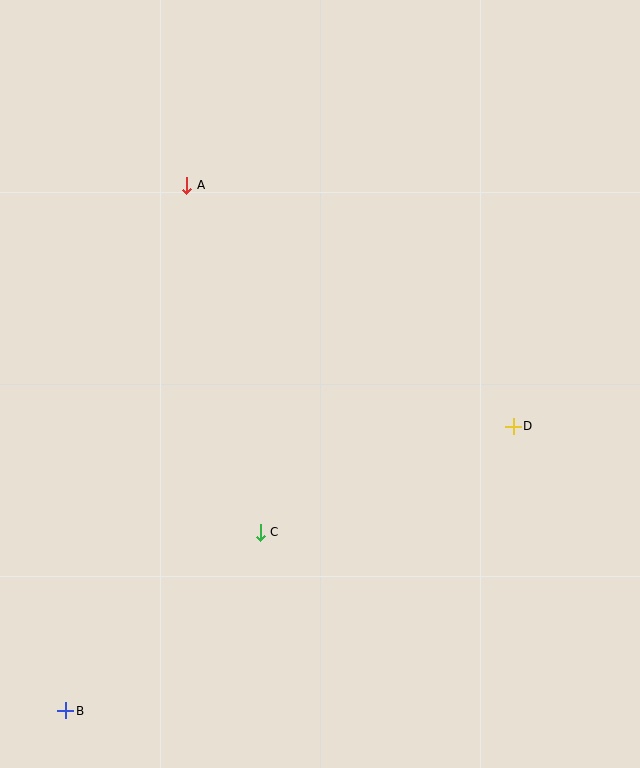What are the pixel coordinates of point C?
Point C is at (260, 532).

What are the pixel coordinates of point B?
Point B is at (66, 711).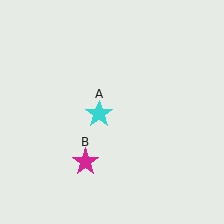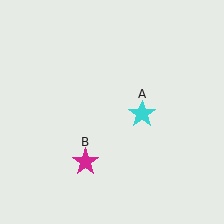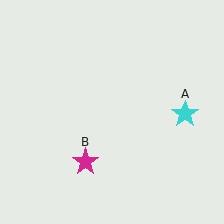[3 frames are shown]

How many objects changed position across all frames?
1 object changed position: cyan star (object A).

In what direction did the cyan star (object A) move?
The cyan star (object A) moved right.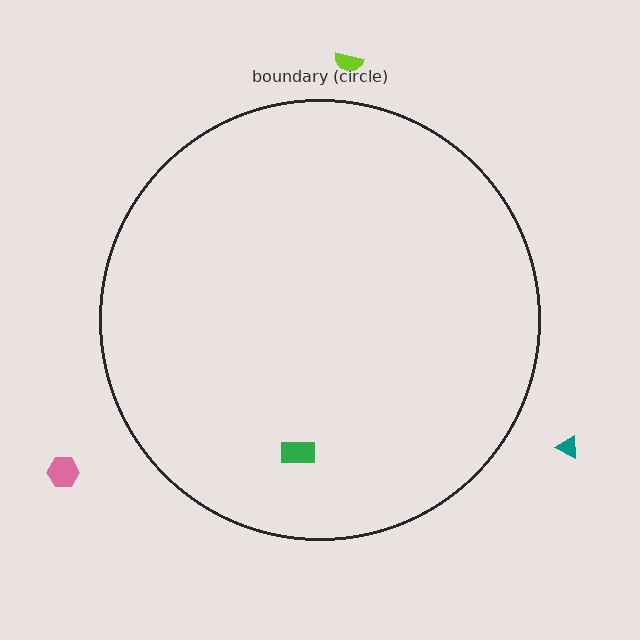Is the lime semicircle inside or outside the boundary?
Outside.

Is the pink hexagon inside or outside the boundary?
Outside.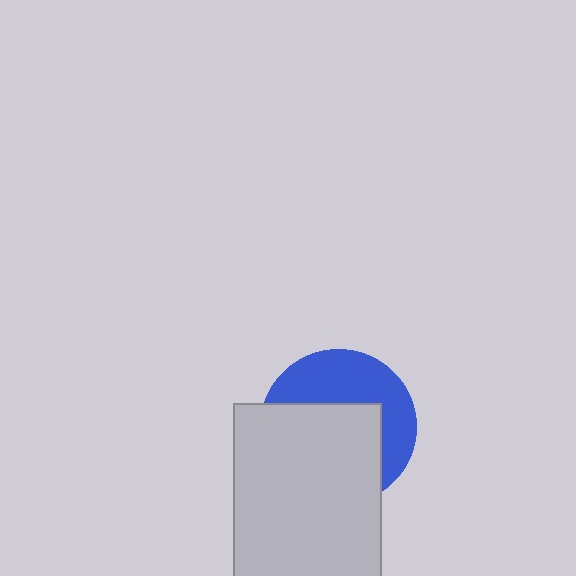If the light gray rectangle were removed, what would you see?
You would see the complete blue circle.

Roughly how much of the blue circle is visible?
A small part of it is visible (roughly 44%).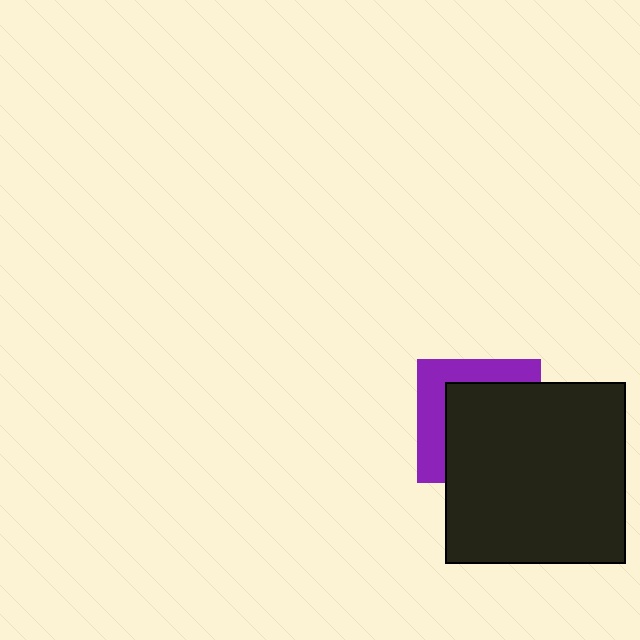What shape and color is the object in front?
The object in front is a black square.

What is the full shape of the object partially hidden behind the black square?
The partially hidden object is a purple square.